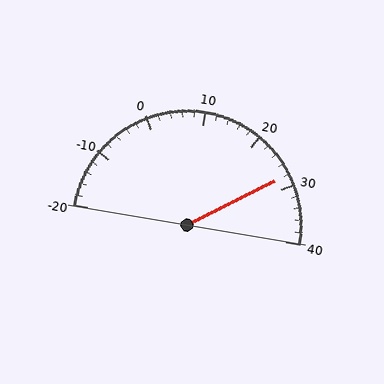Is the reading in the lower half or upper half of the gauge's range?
The reading is in the upper half of the range (-20 to 40).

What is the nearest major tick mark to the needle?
The nearest major tick mark is 30.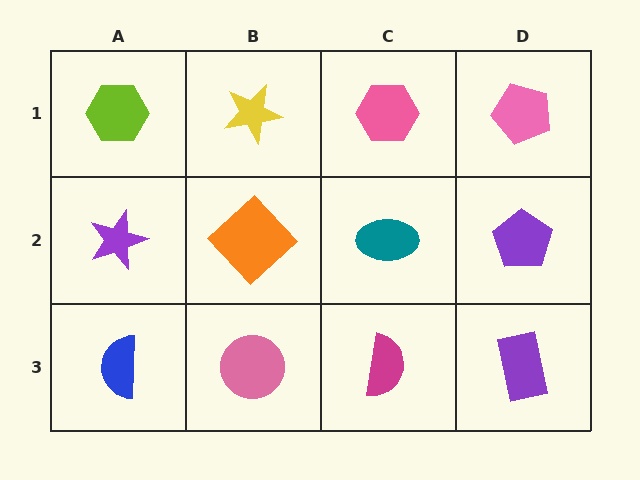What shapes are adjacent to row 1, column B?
An orange diamond (row 2, column B), a lime hexagon (row 1, column A), a pink hexagon (row 1, column C).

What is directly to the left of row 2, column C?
An orange diamond.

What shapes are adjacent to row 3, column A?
A purple star (row 2, column A), a pink circle (row 3, column B).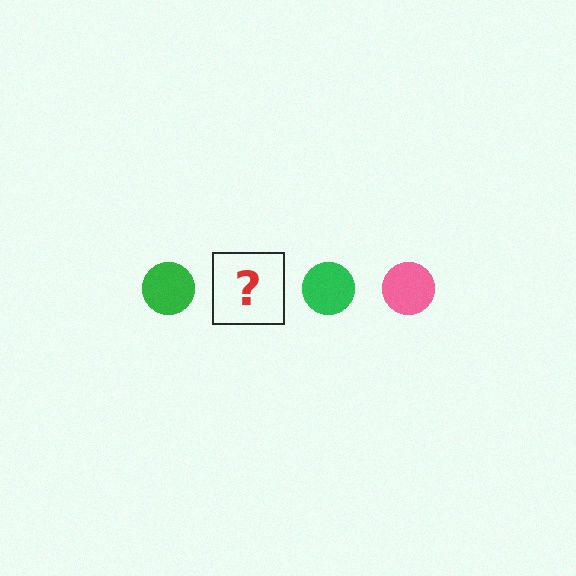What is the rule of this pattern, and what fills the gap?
The rule is that the pattern cycles through green, pink circles. The gap should be filled with a pink circle.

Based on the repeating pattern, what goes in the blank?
The blank should be a pink circle.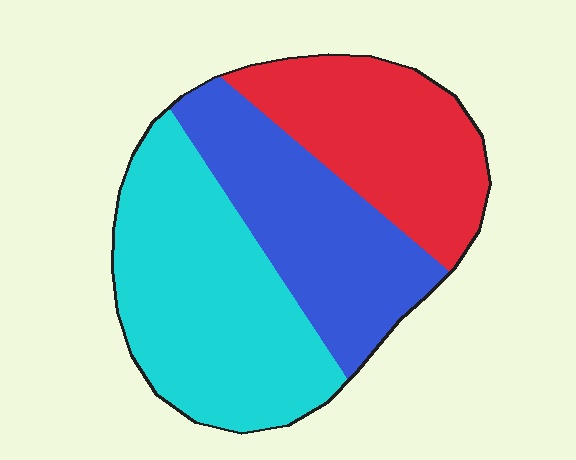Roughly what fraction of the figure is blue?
Blue covers 30% of the figure.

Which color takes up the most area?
Cyan, at roughly 40%.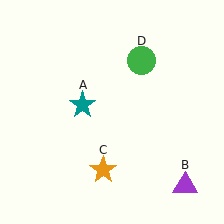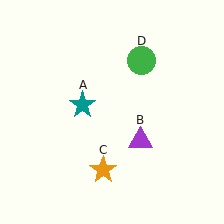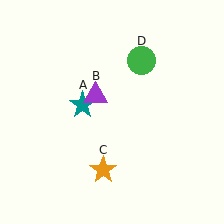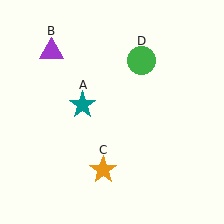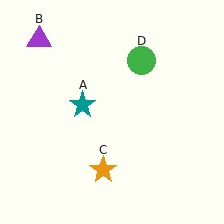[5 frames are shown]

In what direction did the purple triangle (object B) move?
The purple triangle (object B) moved up and to the left.